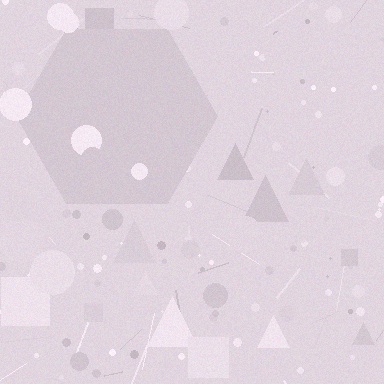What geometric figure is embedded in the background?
A hexagon is embedded in the background.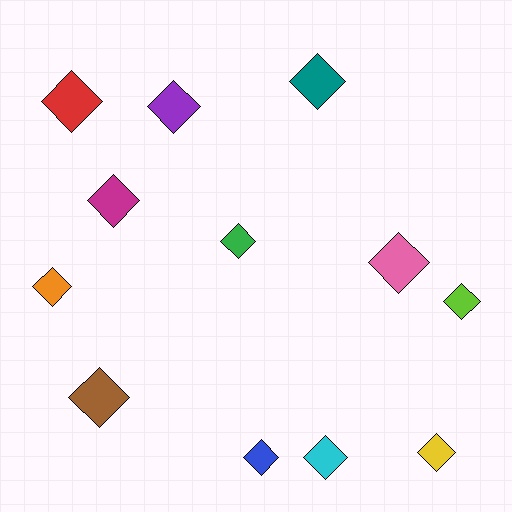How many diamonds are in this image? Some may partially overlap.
There are 12 diamonds.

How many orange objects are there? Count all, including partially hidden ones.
There is 1 orange object.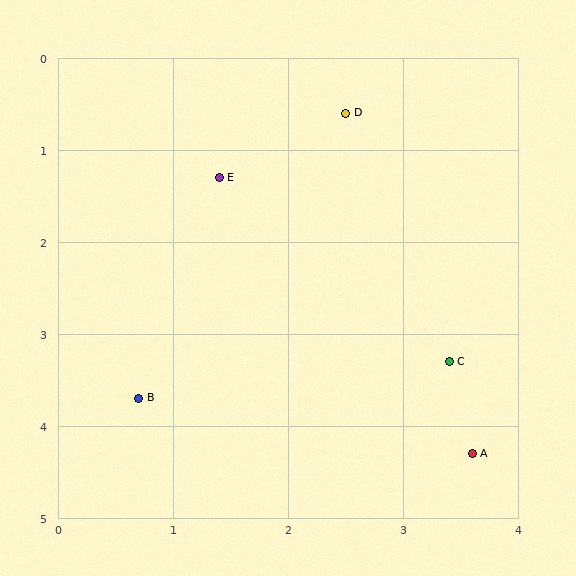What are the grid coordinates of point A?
Point A is at approximately (3.6, 4.3).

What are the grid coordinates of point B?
Point B is at approximately (0.7, 3.7).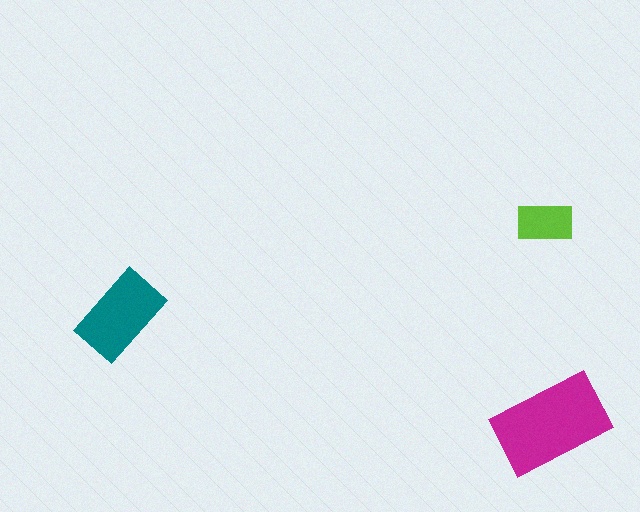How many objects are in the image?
There are 3 objects in the image.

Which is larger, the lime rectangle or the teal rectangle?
The teal one.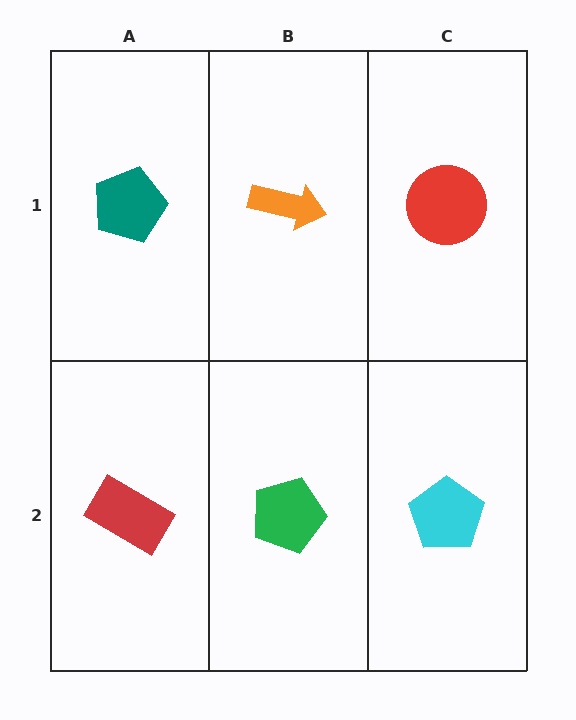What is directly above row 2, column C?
A red circle.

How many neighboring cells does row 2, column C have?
2.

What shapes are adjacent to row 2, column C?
A red circle (row 1, column C), a green pentagon (row 2, column B).